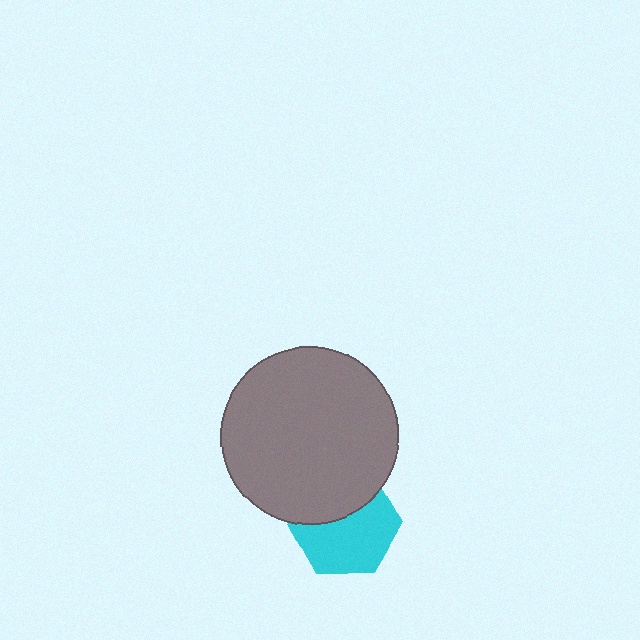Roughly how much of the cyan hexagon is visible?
About half of it is visible (roughly 61%).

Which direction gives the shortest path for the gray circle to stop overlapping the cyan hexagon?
Moving up gives the shortest separation.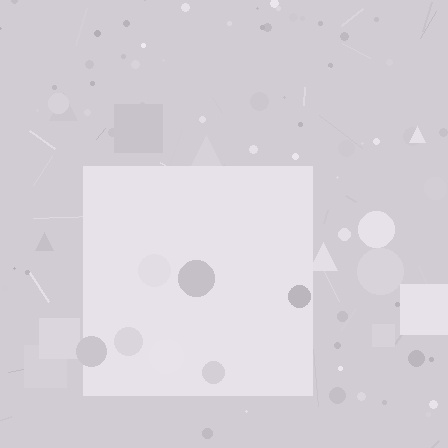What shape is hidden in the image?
A square is hidden in the image.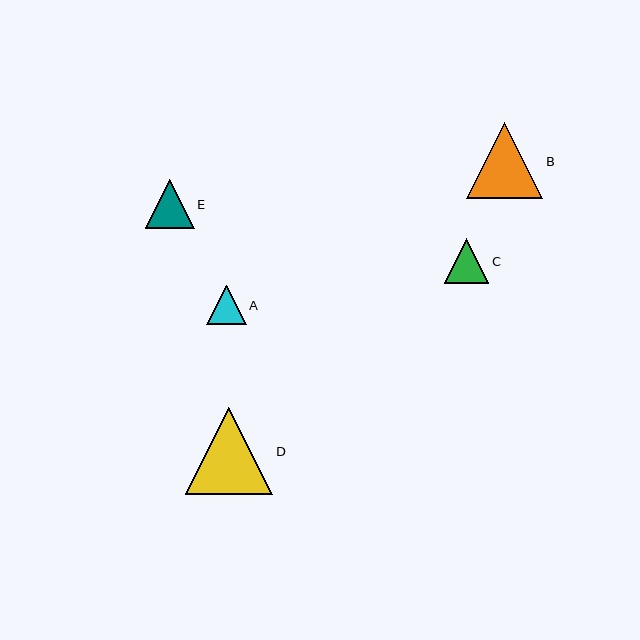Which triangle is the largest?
Triangle D is the largest with a size of approximately 87 pixels.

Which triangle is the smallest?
Triangle A is the smallest with a size of approximately 39 pixels.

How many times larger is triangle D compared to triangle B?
Triangle D is approximately 1.1 times the size of triangle B.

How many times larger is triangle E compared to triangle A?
Triangle E is approximately 1.2 times the size of triangle A.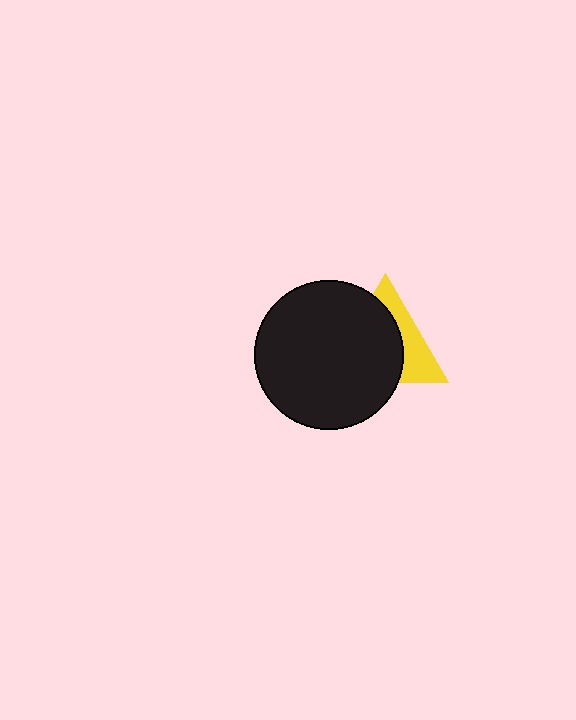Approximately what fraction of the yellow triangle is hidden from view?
Roughly 63% of the yellow triangle is hidden behind the black circle.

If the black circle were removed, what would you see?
You would see the complete yellow triangle.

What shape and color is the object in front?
The object in front is a black circle.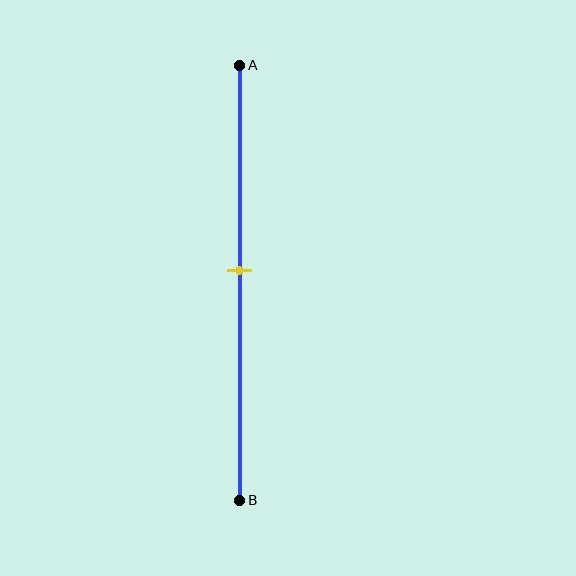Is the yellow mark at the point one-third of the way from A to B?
No, the mark is at about 45% from A, not at the 33% one-third point.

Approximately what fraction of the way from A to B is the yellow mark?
The yellow mark is approximately 45% of the way from A to B.